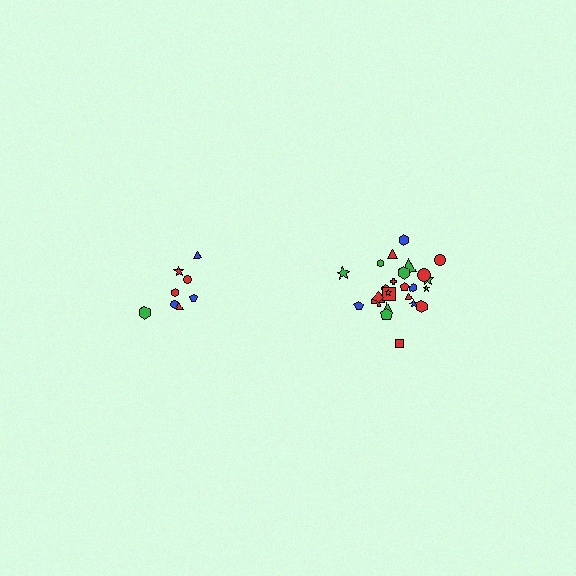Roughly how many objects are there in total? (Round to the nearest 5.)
Roughly 35 objects in total.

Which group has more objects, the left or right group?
The right group.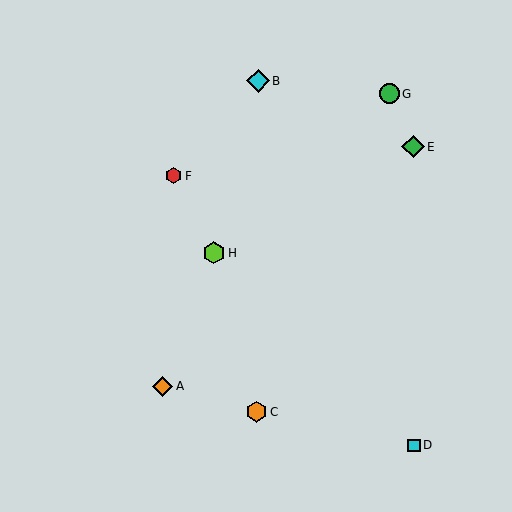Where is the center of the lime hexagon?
The center of the lime hexagon is at (214, 253).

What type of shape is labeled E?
Shape E is a green diamond.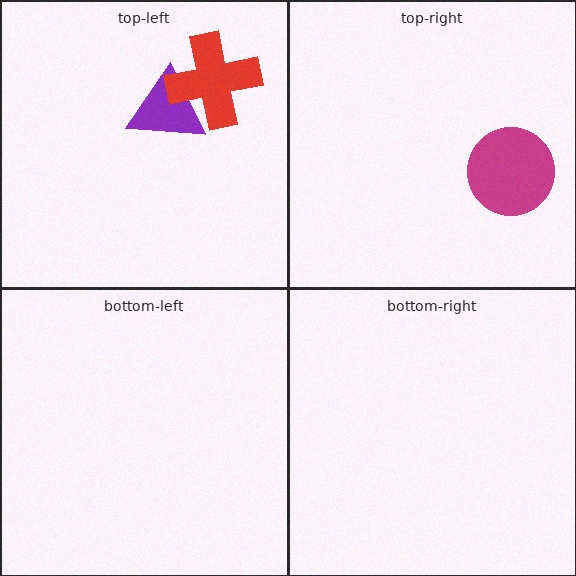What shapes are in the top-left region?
The purple triangle, the red cross.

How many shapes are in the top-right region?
1.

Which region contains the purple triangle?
The top-left region.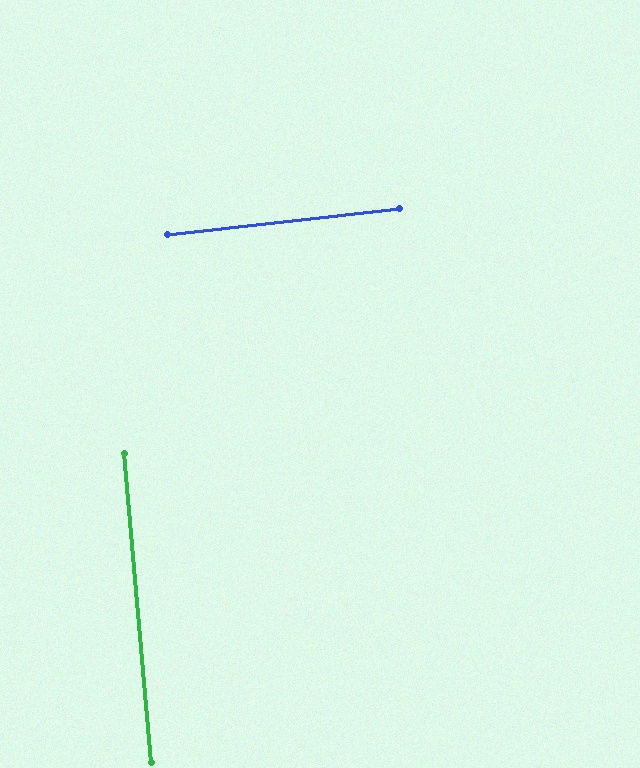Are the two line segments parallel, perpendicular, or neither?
Perpendicular — they meet at approximately 89°.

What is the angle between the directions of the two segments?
Approximately 89 degrees.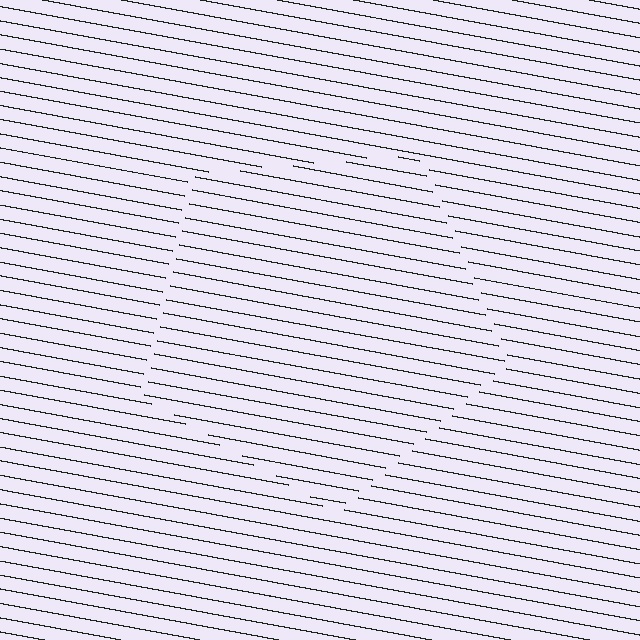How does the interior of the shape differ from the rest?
The interior of the shape contains the same grating, shifted by half a period — the contour is defined by the phase discontinuity where line-ends from the inner and outer gratings abut.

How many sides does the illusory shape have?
5 sides — the line-ends trace a pentagon.